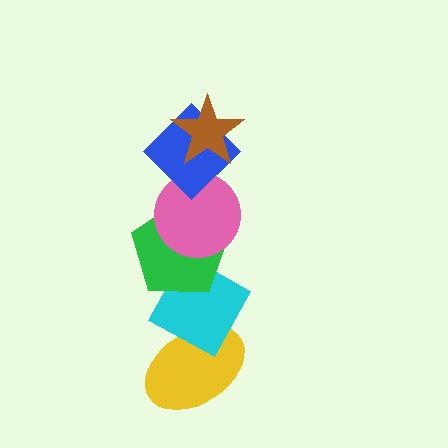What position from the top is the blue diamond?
The blue diamond is 2nd from the top.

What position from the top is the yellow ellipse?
The yellow ellipse is 6th from the top.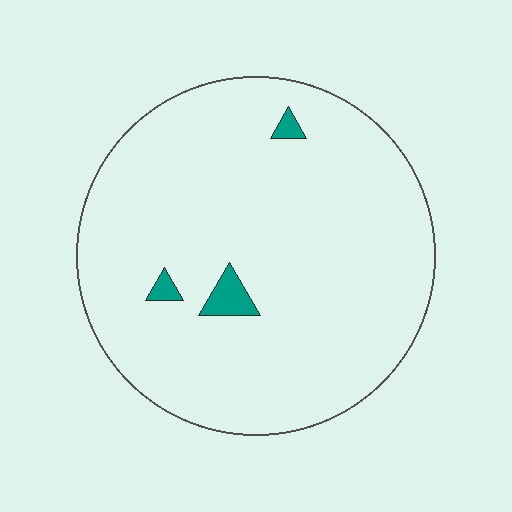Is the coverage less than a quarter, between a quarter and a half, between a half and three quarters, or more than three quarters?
Less than a quarter.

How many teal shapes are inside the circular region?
3.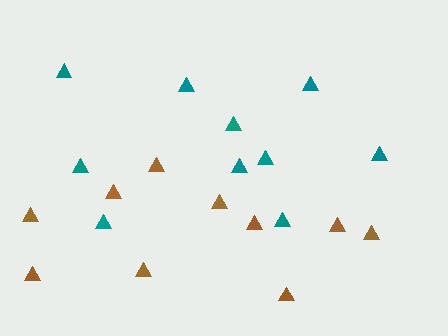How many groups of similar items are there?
There are 2 groups: one group of brown triangles (10) and one group of teal triangles (10).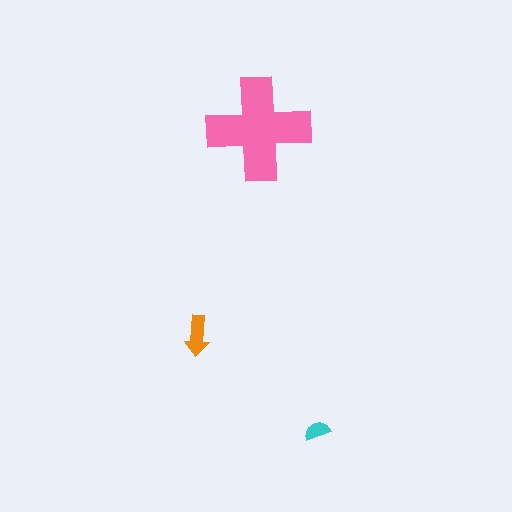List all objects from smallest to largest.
The cyan semicircle, the orange arrow, the pink cross.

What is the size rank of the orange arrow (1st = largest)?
2nd.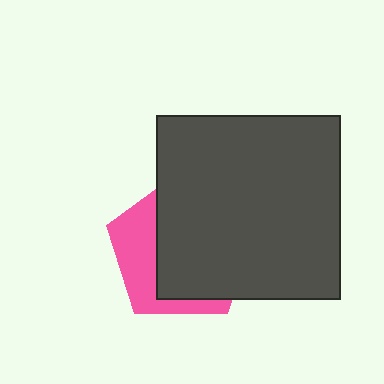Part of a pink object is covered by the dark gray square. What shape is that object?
It is a pentagon.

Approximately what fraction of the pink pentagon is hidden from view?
Roughly 66% of the pink pentagon is hidden behind the dark gray square.